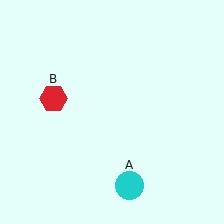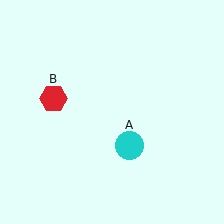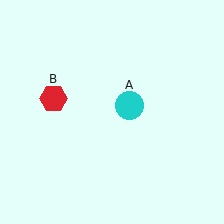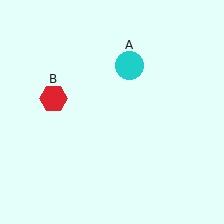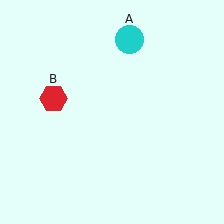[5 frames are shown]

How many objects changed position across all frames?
1 object changed position: cyan circle (object A).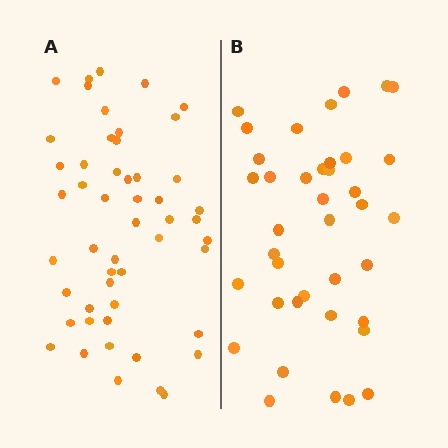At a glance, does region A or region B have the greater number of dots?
Region A (the left region) has more dots.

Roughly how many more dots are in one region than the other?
Region A has roughly 12 or so more dots than region B.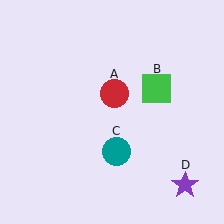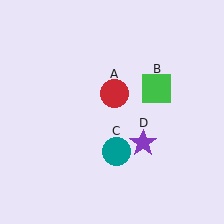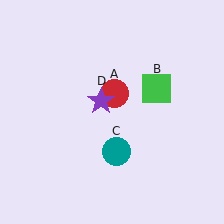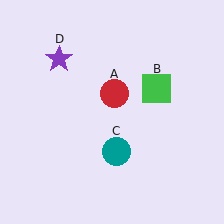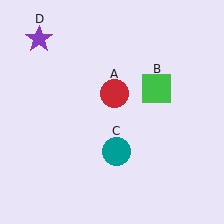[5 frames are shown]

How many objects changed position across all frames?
1 object changed position: purple star (object D).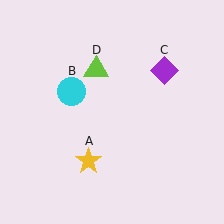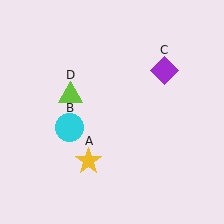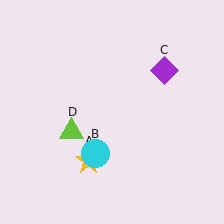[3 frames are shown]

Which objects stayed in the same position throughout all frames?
Yellow star (object A) and purple diamond (object C) remained stationary.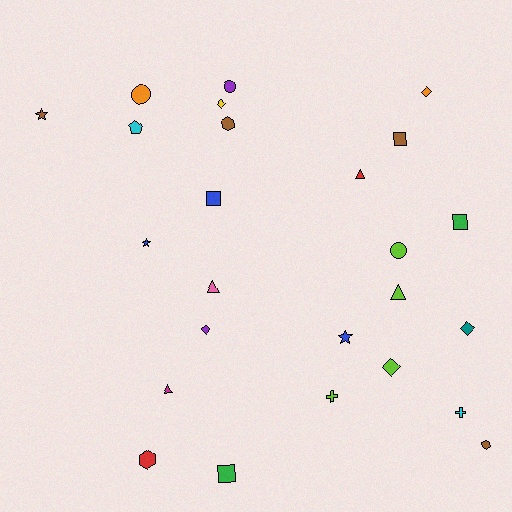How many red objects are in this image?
There are 2 red objects.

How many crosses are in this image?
There are 2 crosses.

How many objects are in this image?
There are 25 objects.